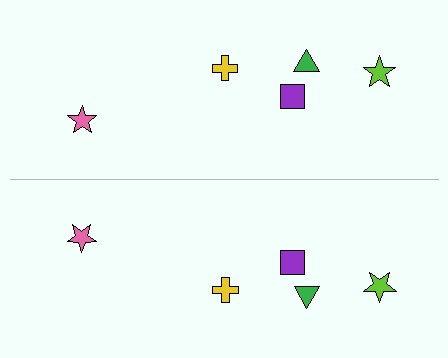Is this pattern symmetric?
Yes, this pattern has bilateral (reflection) symmetry.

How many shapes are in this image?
There are 10 shapes in this image.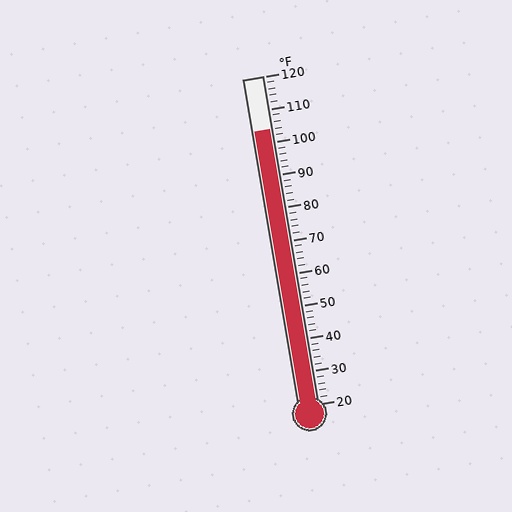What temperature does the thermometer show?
The thermometer shows approximately 104°F.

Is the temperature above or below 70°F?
The temperature is above 70°F.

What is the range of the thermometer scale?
The thermometer scale ranges from 20°F to 120°F.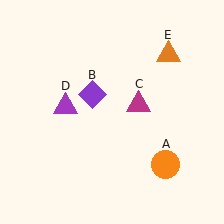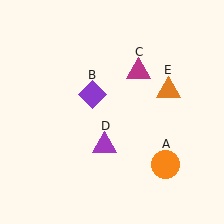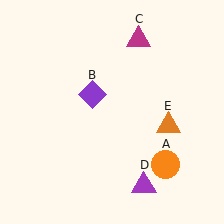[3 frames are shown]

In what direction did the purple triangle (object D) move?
The purple triangle (object D) moved down and to the right.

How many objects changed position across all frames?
3 objects changed position: magenta triangle (object C), purple triangle (object D), orange triangle (object E).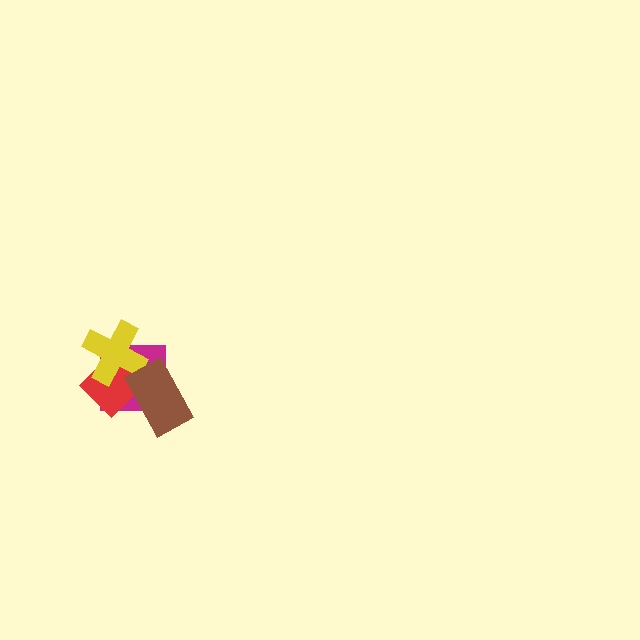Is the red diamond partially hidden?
Yes, it is partially covered by another shape.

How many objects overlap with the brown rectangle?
2 objects overlap with the brown rectangle.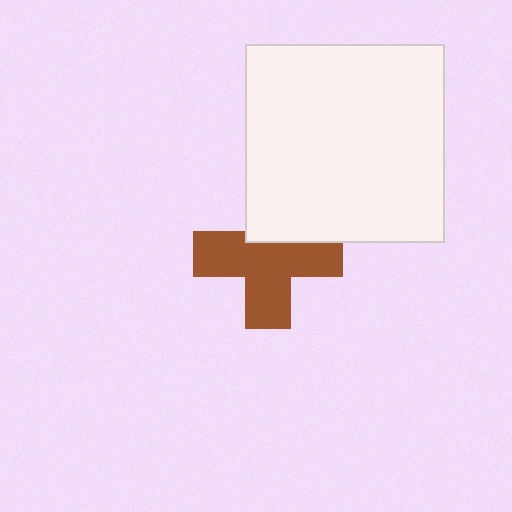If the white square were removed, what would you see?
You would see the complete brown cross.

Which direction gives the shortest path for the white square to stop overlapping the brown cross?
Moving up gives the shortest separation.